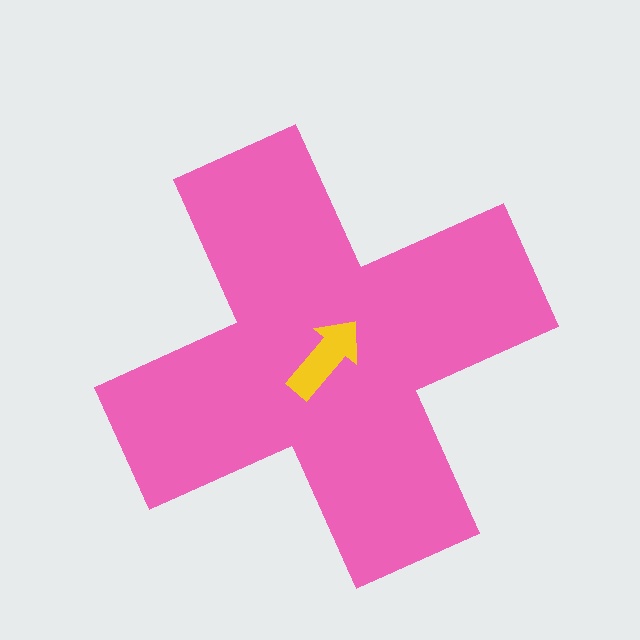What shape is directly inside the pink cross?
The yellow arrow.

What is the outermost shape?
The pink cross.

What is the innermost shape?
The yellow arrow.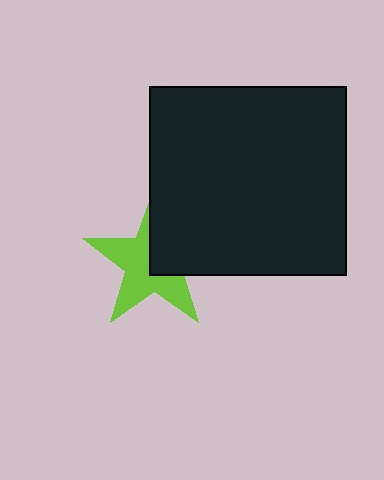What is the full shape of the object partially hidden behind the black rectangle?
The partially hidden object is a lime star.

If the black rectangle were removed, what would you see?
You would see the complete lime star.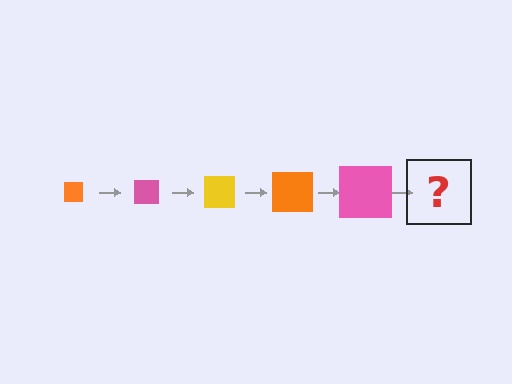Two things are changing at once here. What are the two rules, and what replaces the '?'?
The two rules are that the square grows larger each step and the color cycles through orange, pink, and yellow. The '?' should be a yellow square, larger than the previous one.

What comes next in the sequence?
The next element should be a yellow square, larger than the previous one.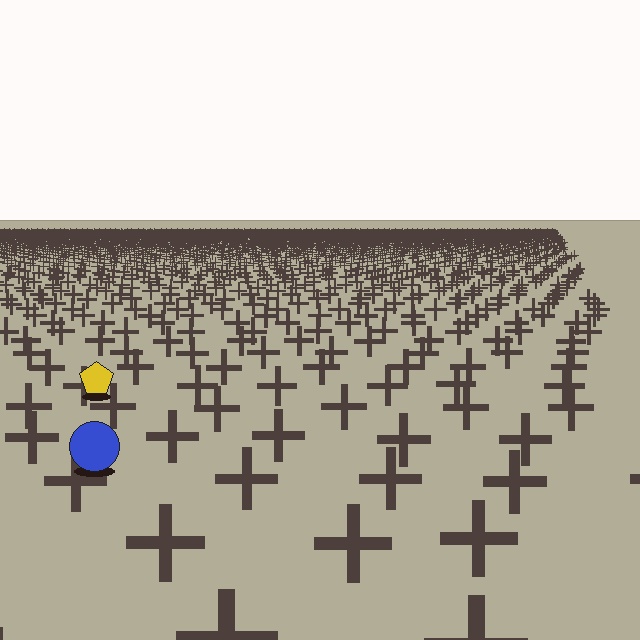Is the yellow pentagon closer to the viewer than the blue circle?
No. The blue circle is closer — you can tell from the texture gradient: the ground texture is coarser near it.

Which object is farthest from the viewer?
The yellow pentagon is farthest from the viewer. It appears smaller and the ground texture around it is denser.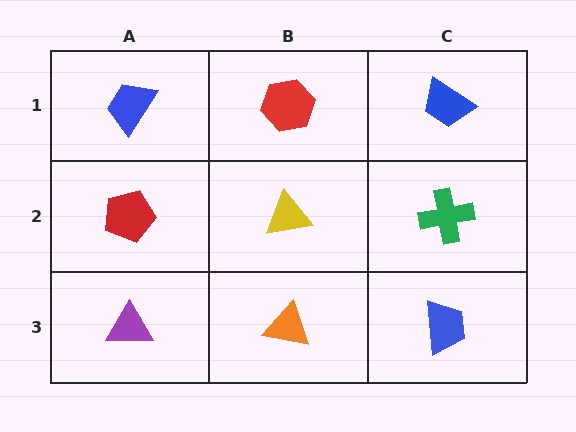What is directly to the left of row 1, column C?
A red hexagon.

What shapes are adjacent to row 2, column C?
A blue trapezoid (row 1, column C), a blue trapezoid (row 3, column C), a yellow triangle (row 2, column B).